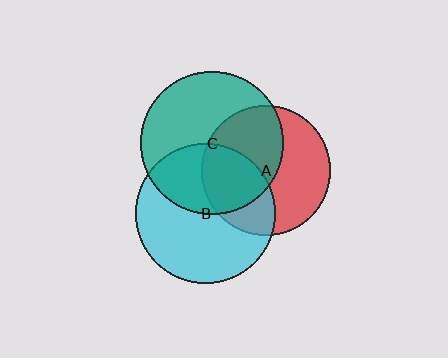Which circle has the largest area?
Circle C (teal).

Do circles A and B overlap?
Yes.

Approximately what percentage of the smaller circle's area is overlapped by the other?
Approximately 35%.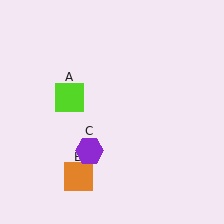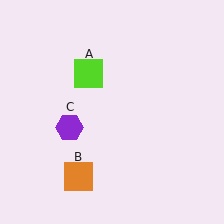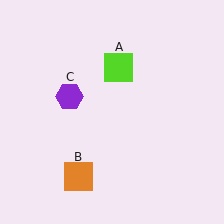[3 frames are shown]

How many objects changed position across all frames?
2 objects changed position: lime square (object A), purple hexagon (object C).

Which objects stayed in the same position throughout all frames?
Orange square (object B) remained stationary.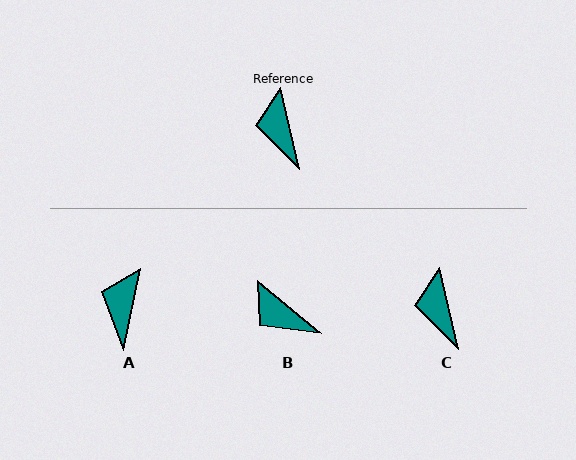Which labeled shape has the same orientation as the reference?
C.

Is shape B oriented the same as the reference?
No, it is off by about 37 degrees.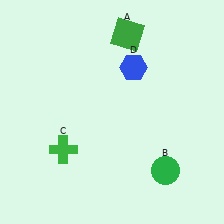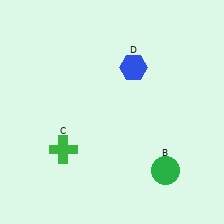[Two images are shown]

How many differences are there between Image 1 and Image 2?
There is 1 difference between the two images.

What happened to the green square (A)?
The green square (A) was removed in Image 2. It was in the top-right area of Image 1.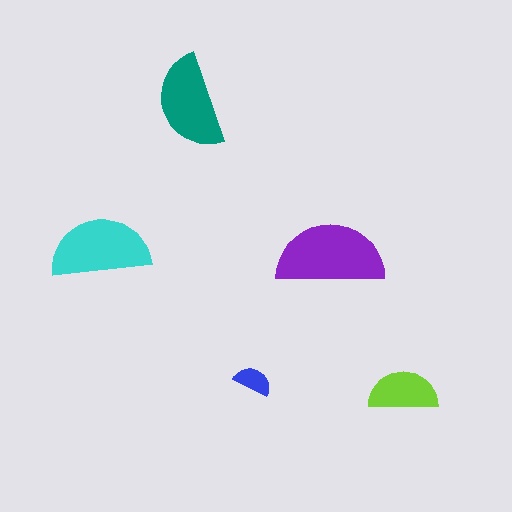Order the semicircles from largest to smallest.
the purple one, the cyan one, the teal one, the lime one, the blue one.